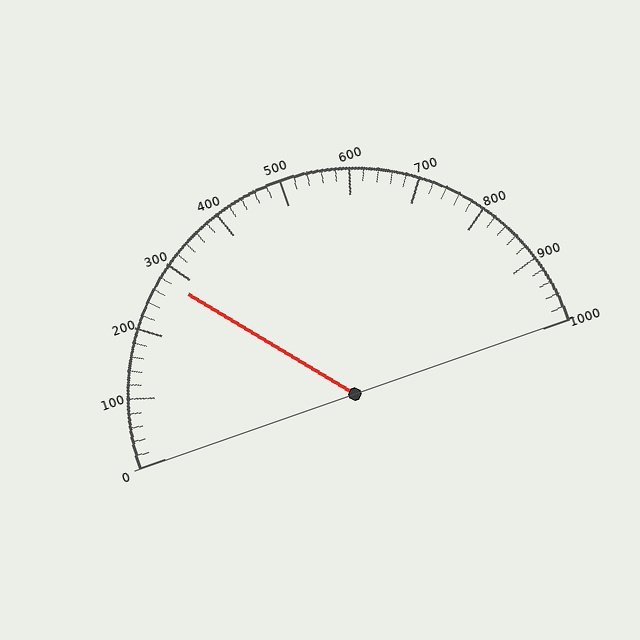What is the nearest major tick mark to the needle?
The nearest major tick mark is 300.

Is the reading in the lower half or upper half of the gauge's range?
The reading is in the lower half of the range (0 to 1000).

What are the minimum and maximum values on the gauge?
The gauge ranges from 0 to 1000.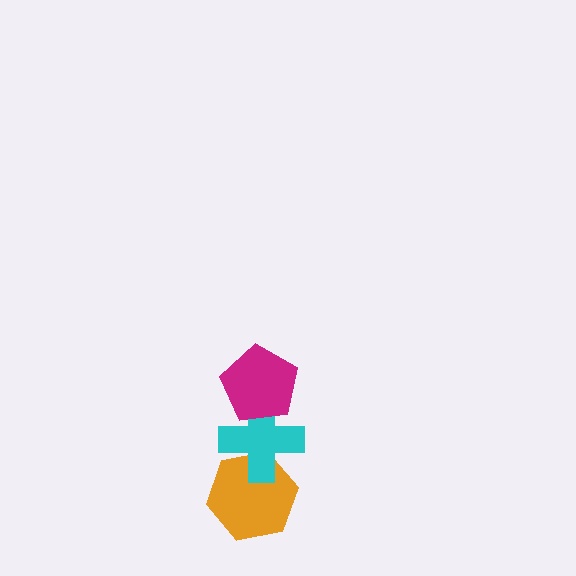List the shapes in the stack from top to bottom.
From top to bottom: the magenta pentagon, the cyan cross, the orange hexagon.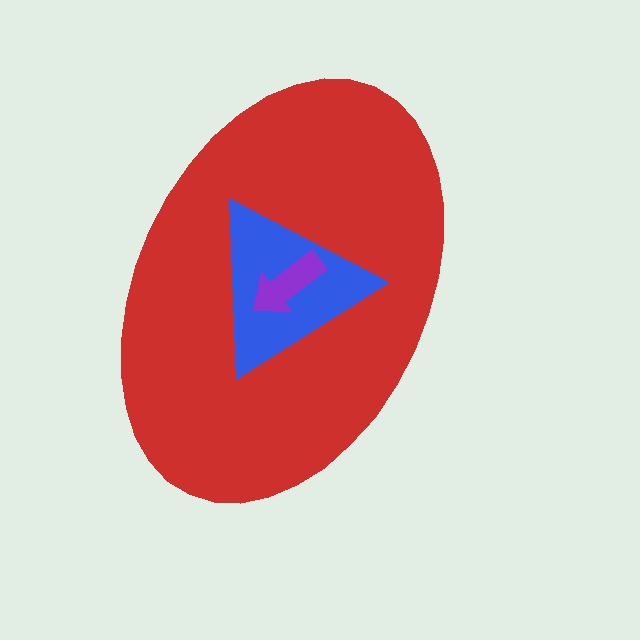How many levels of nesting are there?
3.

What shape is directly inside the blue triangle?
The purple arrow.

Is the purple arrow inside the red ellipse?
Yes.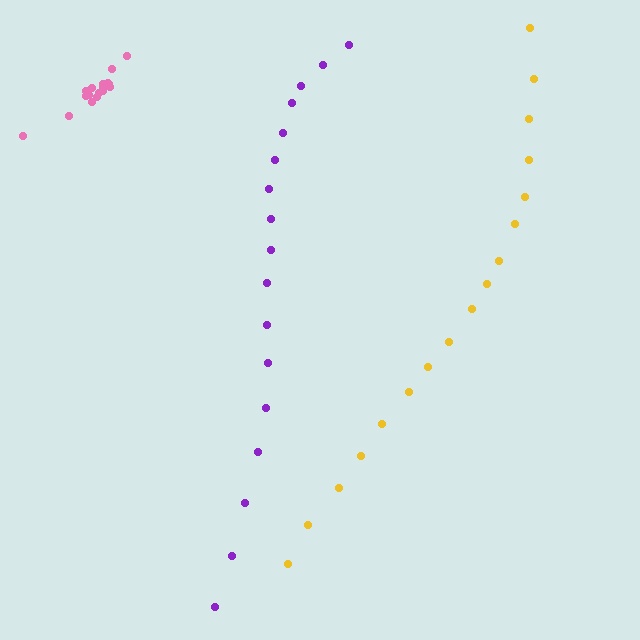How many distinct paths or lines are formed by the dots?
There are 3 distinct paths.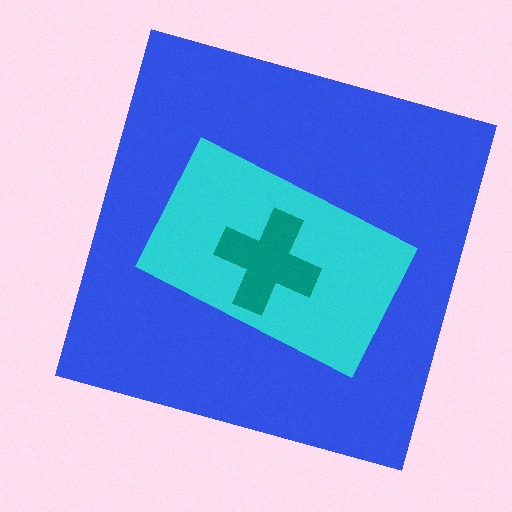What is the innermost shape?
The teal cross.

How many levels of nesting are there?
3.